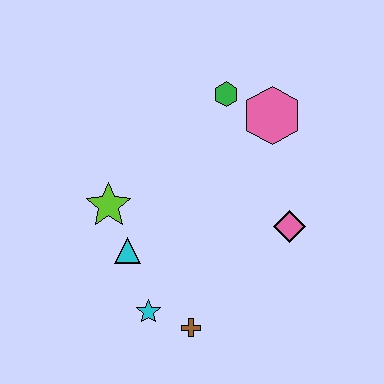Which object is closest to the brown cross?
The cyan star is closest to the brown cross.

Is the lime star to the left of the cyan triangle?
Yes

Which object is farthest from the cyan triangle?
The pink hexagon is farthest from the cyan triangle.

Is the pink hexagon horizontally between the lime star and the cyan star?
No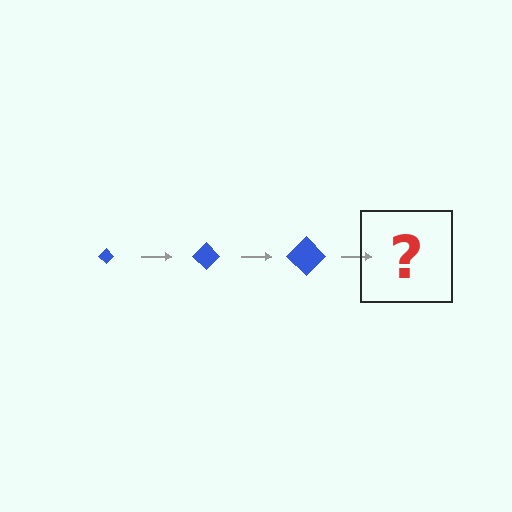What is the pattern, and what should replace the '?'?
The pattern is that the diamond gets progressively larger each step. The '?' should be a blue diamond, larger than the previous one.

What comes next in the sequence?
The next element should be a blue diamond, larger than the previous one.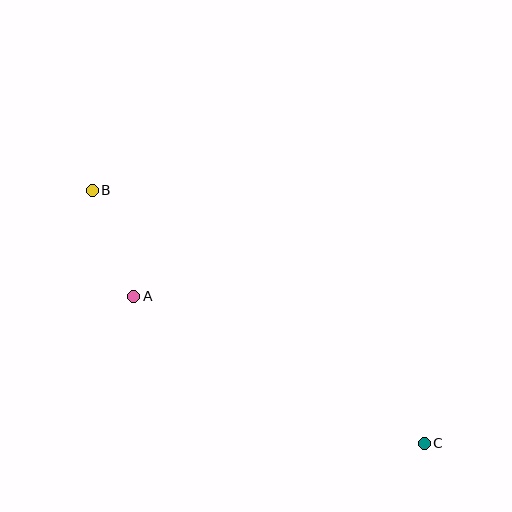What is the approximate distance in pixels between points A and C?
The distance between A and C is approximately 326 pixels.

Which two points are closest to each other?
Points A and B are closest to each other.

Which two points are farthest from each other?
Points B and C are farthest from each other.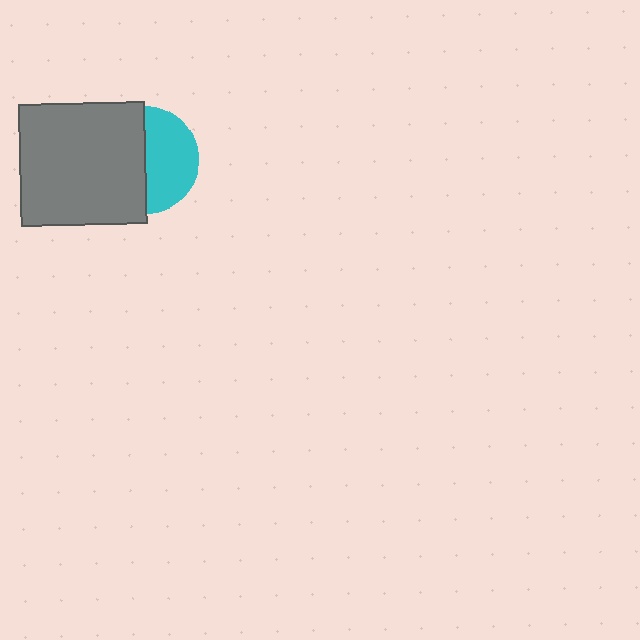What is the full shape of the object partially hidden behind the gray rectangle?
The partially hidden object is a cyan circle.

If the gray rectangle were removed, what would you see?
You would see the complete cyan circle.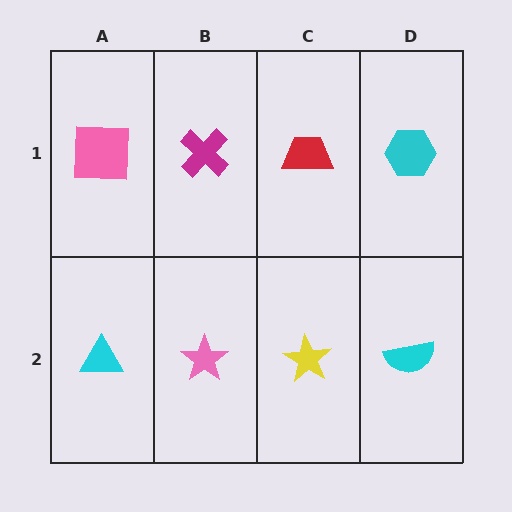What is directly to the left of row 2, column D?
A yellow star.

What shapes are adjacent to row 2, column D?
A cyan hexagon (row 1, column D), a yellow star (row 2, column C).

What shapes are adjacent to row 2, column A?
A pink square (row 1, column A), a pink star (row 2, column B).